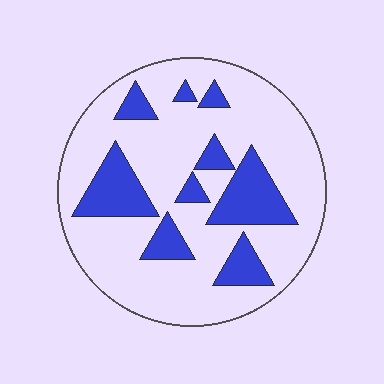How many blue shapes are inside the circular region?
9.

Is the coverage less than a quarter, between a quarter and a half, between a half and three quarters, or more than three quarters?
Less than a quarter.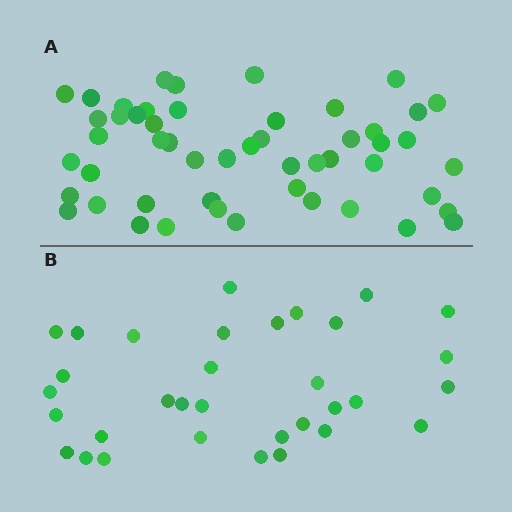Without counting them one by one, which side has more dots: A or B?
Region A (the top region) has more dots.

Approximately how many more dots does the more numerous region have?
Region A has approximately 20 more dots than region B.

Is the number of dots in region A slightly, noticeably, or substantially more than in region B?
Region A has substantially more. The ratio is roughly 1.5 to 1.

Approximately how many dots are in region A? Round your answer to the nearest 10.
About 50 dots. (The exact count is 51, which rounds to 50.)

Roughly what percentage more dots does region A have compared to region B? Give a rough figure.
About 55% more.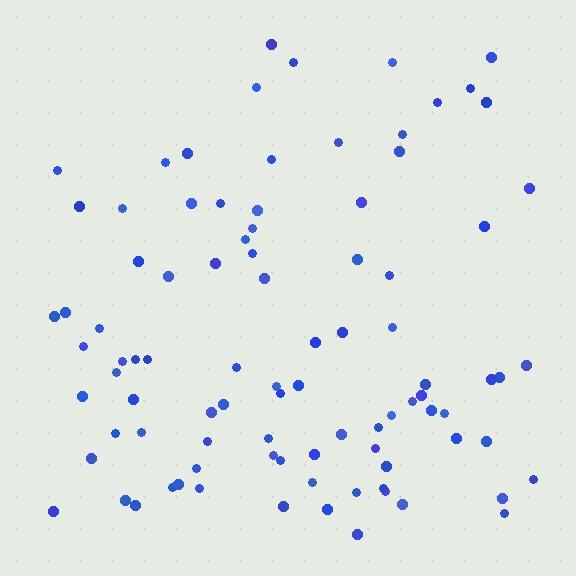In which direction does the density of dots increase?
From top to bottom, with the bottom side densest.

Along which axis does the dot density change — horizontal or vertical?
Vertical.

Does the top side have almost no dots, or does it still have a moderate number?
Still a moderate number, just noticeably fewer than the bottom.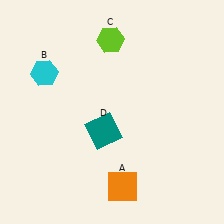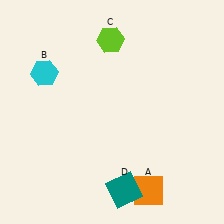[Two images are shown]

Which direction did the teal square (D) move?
The teal square (D) moved down.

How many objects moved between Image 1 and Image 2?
2 objects moved between the two images.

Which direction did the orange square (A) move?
The orange square (A) moved right.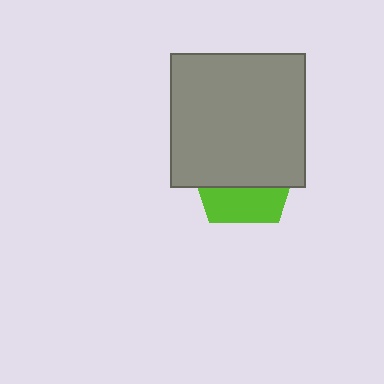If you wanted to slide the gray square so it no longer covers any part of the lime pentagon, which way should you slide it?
Slide it up — that is the most direct way to separate the two shapes.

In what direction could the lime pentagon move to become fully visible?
The lime pentagon could move down. That would shift it out from behind the gray square entirely.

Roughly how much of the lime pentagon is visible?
A small part of it is visible (roughly 35%).